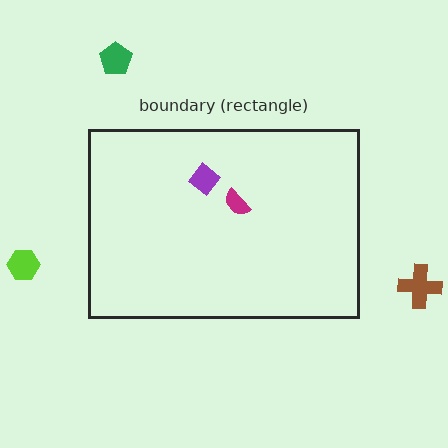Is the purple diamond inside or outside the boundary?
Inside.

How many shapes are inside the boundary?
2 inside, 3 outside.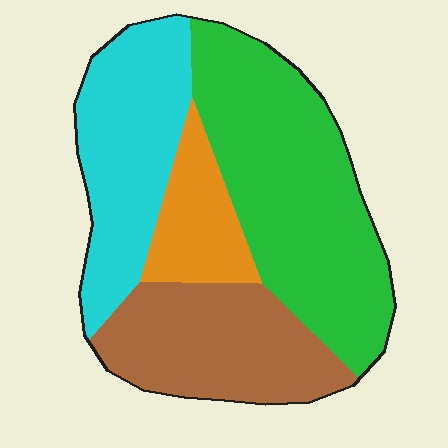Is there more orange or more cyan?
Cyan.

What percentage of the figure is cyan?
Cyan takes up about one quarter (1/4) of the figure.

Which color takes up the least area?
Orange, at roughly 10%.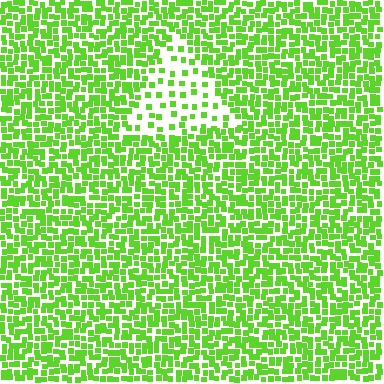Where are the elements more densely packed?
The elements are more densely packed outside the triangle boundary.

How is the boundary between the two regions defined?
The boundary is defined by a change in element density (approximately 2.7x ratio). All elements are the same color, size, and shape.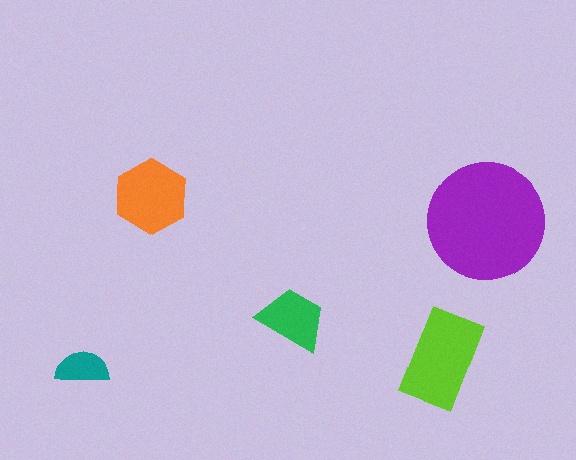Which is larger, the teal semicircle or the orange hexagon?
The orange hexagon.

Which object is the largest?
The purple circle.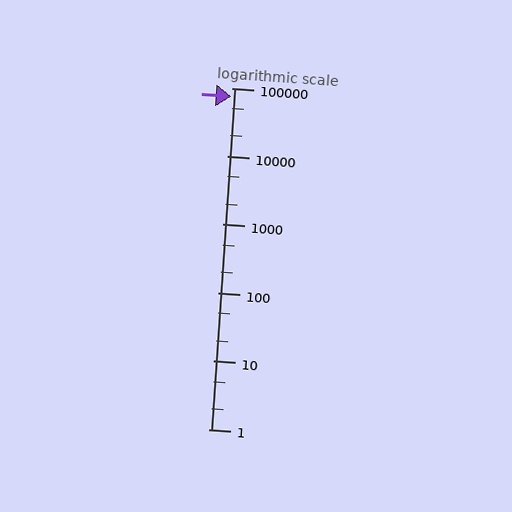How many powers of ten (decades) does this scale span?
The scale spans 5 decades, from 1 to 100000.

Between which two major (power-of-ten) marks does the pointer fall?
The pointer is between 10000 and 100000.